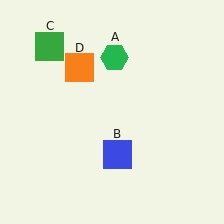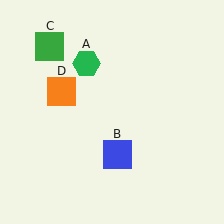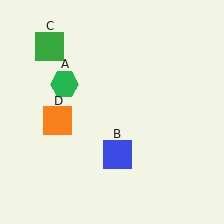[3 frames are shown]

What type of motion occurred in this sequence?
The green hexagon (object A), orange square (object D) rotated counterclockwise around the center of the scene.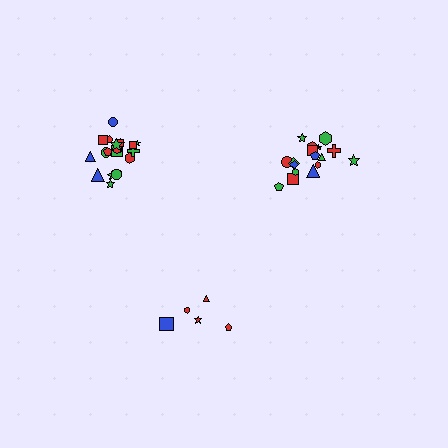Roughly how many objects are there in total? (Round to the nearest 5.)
Roughly 45 objects in total.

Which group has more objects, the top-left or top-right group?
The top-left group.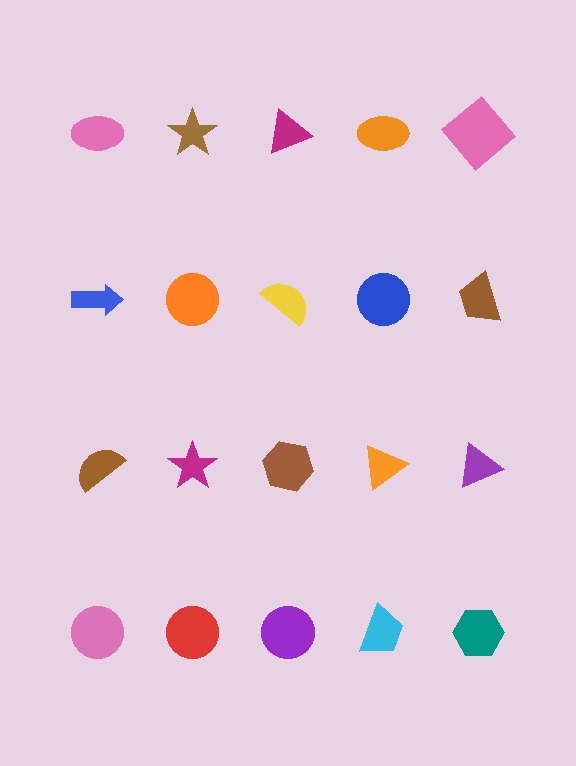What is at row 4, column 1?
A pink circle.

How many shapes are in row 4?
5 shapes.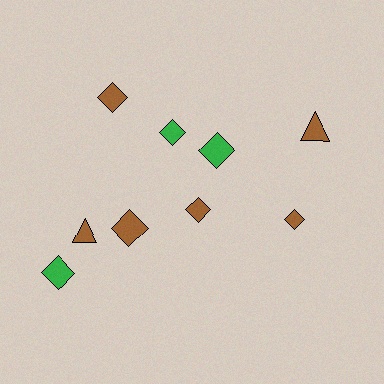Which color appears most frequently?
Brown, with 6 objects.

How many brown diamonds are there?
There are 4 brown diamonds.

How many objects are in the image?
There are 9 objects.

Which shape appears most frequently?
Diamond, with 7 objects.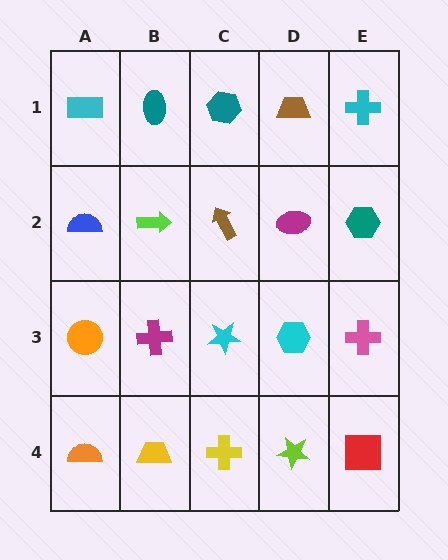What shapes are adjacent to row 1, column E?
A teal hexagon (row 2, column E), a brown trapezoid (row 1, column D).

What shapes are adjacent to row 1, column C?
A brown arrow (row 2, column C), a teal ellipse (row 1, column B), a brown trapezoid (row 1, column D).